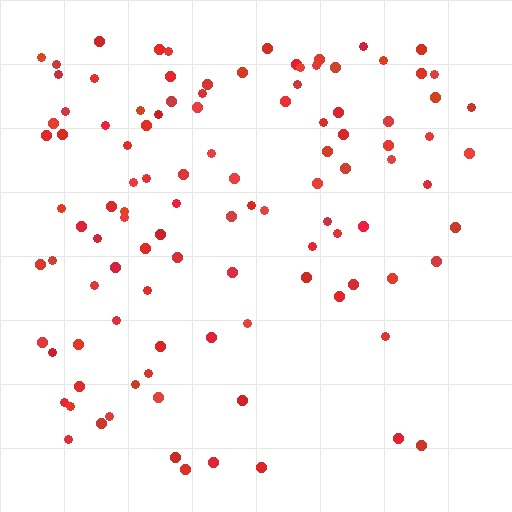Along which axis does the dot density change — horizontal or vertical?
Vertical.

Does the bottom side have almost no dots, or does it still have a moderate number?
Still a moderate number, just noticeably fewer than the top.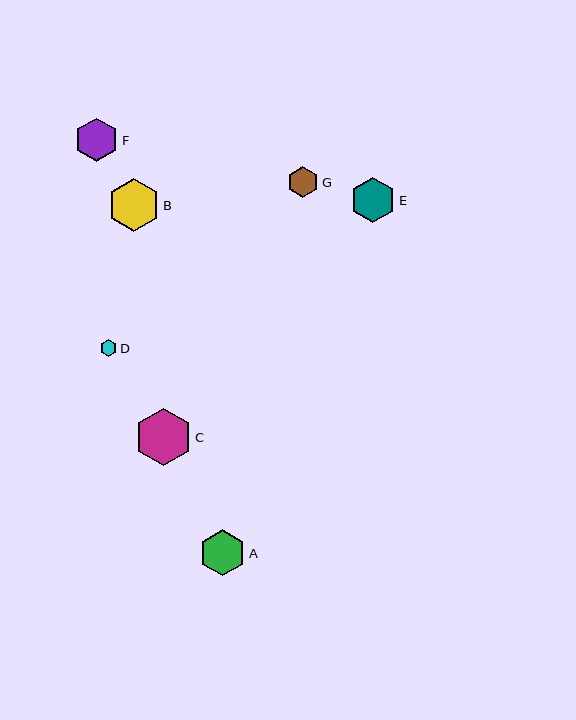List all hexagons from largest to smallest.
From largest to smallest: C, B, A, E, F, G, D.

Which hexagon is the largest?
Hexagon C is the largest with a size of approximately 57 pixels.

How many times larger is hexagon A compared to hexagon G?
Hexagon A is approximately 1.5 times the size of hexagon G.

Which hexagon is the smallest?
Hexagon D is the smallest with a size of approximately 17 pixels.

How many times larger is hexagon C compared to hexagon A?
Hexagon C is approximately 1.2 times the size of hexagon A.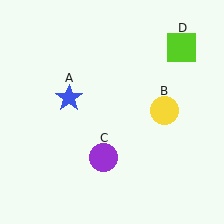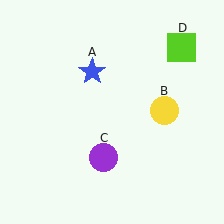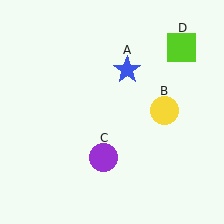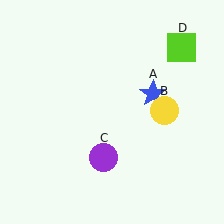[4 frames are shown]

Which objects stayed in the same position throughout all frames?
Yellow circle (object B) and purple circle (object C) and lime square (object D) remained stationary.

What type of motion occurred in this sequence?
The blue star (object A) rotated clockwise around the center of the scene.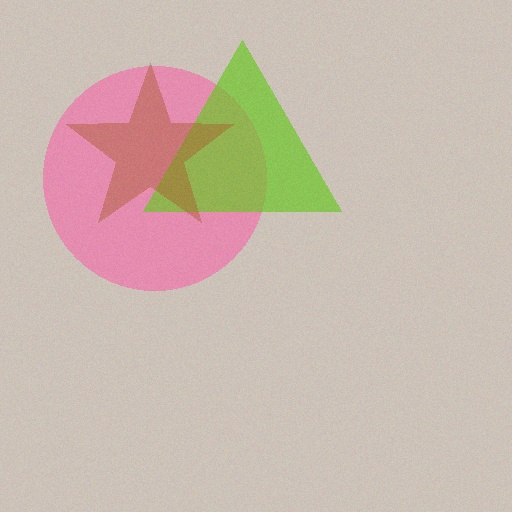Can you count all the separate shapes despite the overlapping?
Yes, there are 3 separate shapes.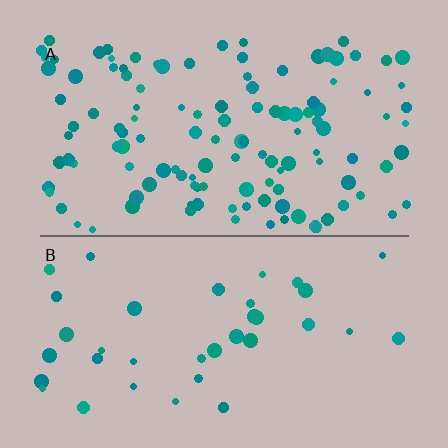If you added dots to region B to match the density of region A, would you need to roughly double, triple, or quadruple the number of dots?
Approximately triple.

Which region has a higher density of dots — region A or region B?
A (the top).